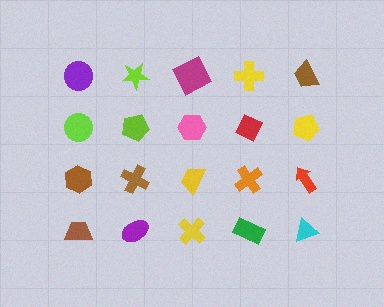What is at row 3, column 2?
A brown cross.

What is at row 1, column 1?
A purple circle.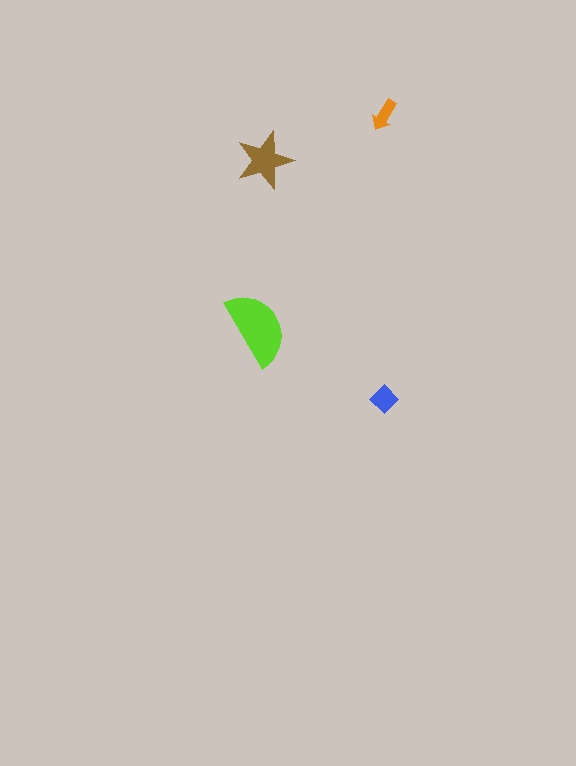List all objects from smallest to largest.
The orange arrow, the blue diamond, the brown star, the lime semicircle.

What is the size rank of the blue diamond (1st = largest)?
3rd.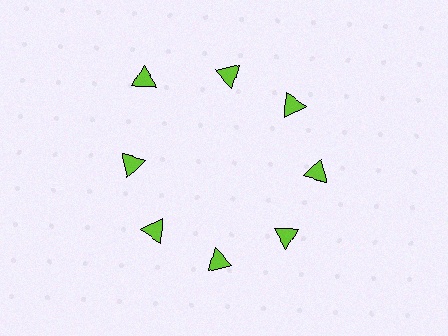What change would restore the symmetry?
The symmetry would be restored by moving it inward, back onto the ring so that all 8 triangles sit at equal angles and equal distance from the center.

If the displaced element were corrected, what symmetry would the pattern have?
It would have 8-fold rotational symmetry — the pattern would map onto itself every 45 degrees.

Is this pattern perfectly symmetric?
No. The 8 lime triangles are arranged in a ring, but one element near the 10 o'clock position is pushed outward from the center, breaking the 8-fold rotational symmetry.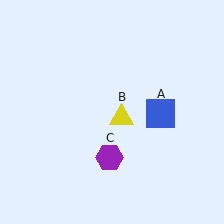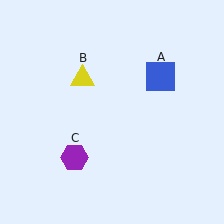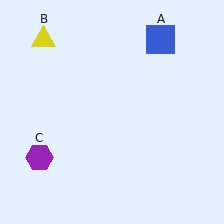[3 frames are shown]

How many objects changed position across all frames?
3 objects changed position: blue square (object A), yellow triangle (object B), purple hexagon (object C).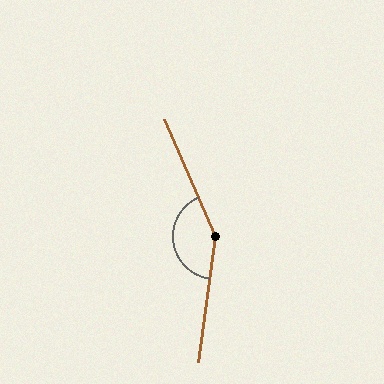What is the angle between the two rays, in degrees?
Approximately 149 degrees.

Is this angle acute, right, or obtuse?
It is obtuse.